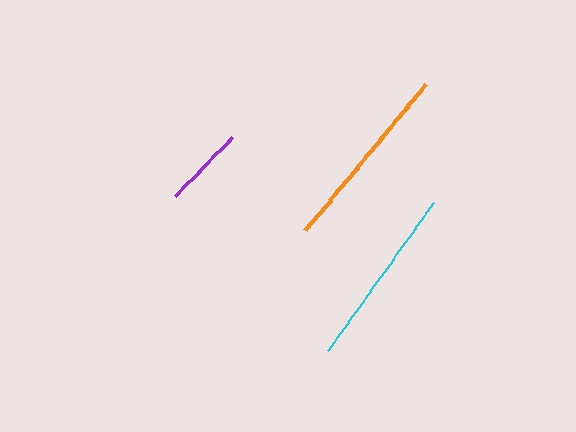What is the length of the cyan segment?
The cyan segment is approximately 181 pixels long.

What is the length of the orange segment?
The orange segment is approximately 189 pixels long.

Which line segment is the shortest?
The purple line is the shortest at approximately 82 pixels.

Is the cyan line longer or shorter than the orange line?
The orange line is longer than the cyan line.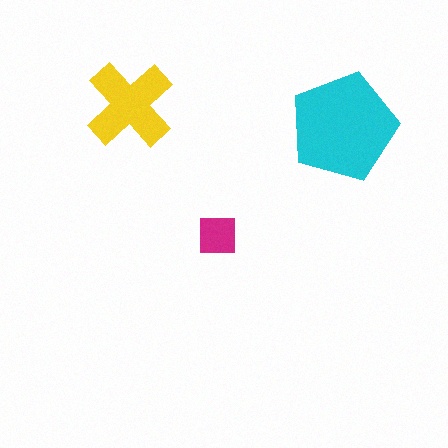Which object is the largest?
The cyan pentagon.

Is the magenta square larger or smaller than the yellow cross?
Smaller.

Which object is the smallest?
The magenta square.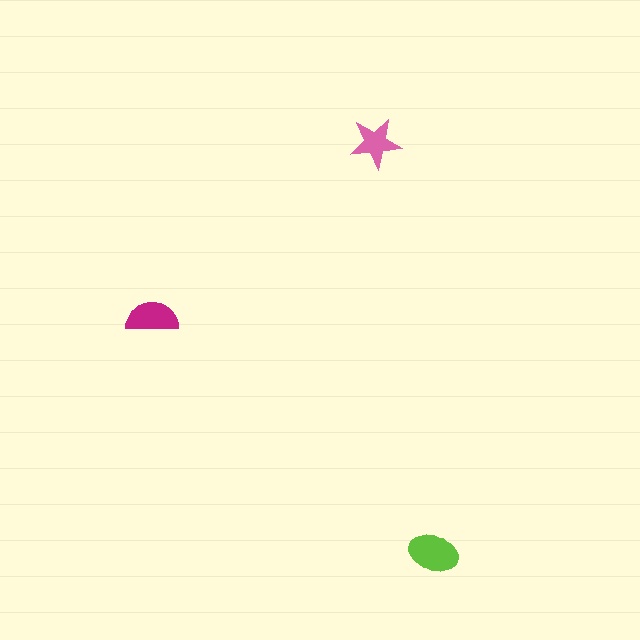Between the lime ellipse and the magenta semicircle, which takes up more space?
The lime ellipse.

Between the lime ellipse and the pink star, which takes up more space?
The lime ellipse.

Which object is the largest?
The lime ellipse.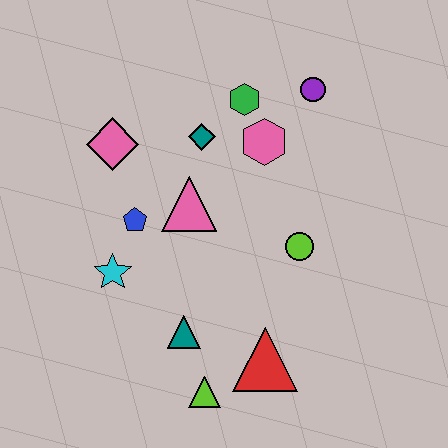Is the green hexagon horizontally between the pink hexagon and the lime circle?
No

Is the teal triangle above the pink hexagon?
No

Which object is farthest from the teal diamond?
The lime triangle is farthest from the teal diamond.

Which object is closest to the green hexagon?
The pink hexagon is closest to the green hexagon.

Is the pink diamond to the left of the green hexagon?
Yes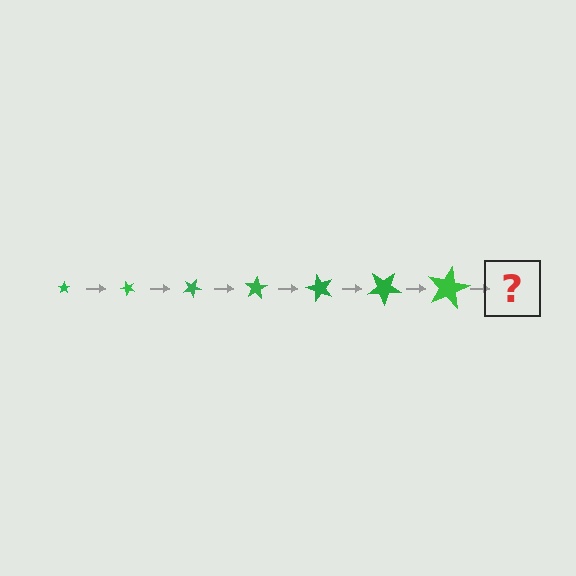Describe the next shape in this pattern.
It should be a star, larger than the previous one and rotated 350 degrees from the start.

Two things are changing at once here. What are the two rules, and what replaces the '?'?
The two rules are that the star grows larger each step and it rotates 50 degrees each step. The '?' should be a star, larger than the previous one and rotated 350 degrees from the start.